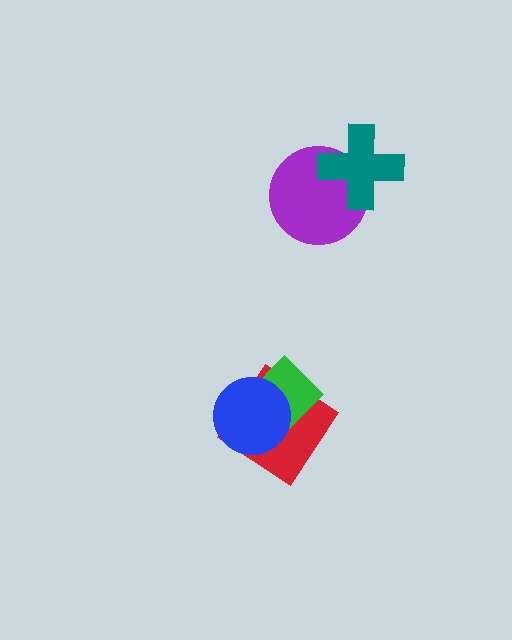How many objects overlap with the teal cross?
1 object overlaps with the teal cross.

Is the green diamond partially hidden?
Yes, it is partially covered by another shape.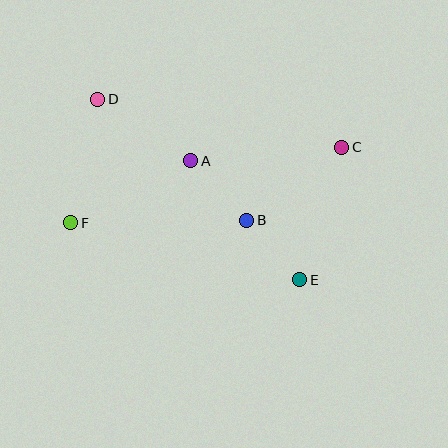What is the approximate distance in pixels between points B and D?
The distance between B and D is approximately 192 pixels.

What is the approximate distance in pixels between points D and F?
The distance between D and F is approximately 127 pixels.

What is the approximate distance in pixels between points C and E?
The distance between C and E is approximately 138 pixels.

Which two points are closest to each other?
Points B and E are closest to each other.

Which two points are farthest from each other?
Points C and F are farthest from each other.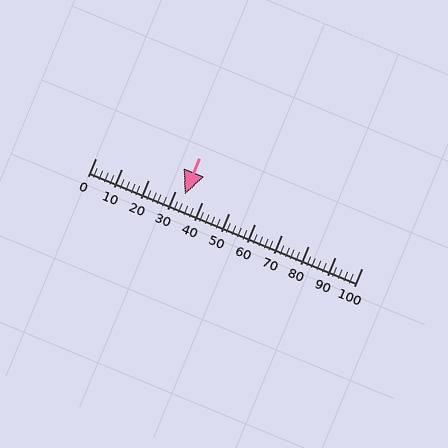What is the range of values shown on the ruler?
The ruler shows values from 0 to 100.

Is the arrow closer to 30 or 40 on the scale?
The arrow is closer to 30.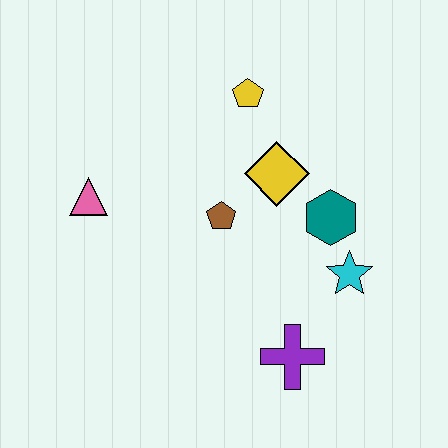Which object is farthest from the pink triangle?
The cyan star is farthest from the pink triangle.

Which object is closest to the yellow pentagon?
The yellow diamond is closest to the yellow pentagon.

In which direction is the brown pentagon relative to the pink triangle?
The brown pentagon is to the right of the pink triangle.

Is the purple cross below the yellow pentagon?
Yes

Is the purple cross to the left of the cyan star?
Yes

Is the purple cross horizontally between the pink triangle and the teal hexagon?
Yes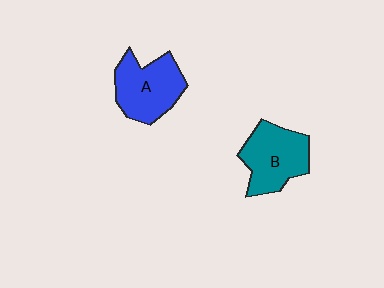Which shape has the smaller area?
Shape B (teal).